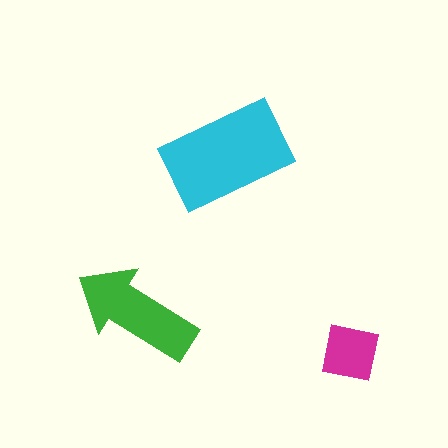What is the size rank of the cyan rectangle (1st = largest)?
1st.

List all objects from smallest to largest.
The magenta square, the green arrow, the cyan rectangle.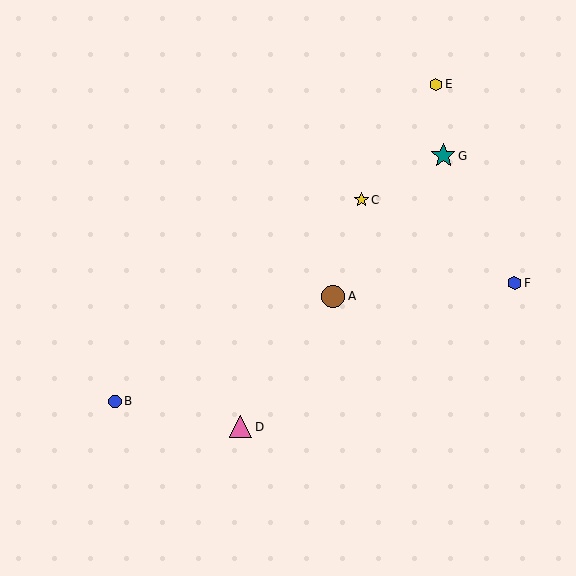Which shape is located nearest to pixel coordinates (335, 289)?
The brown circle (labeled A) at (333, 296) is nearest to that location.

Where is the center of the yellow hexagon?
The center of the yellow hexagon is at (436, 84).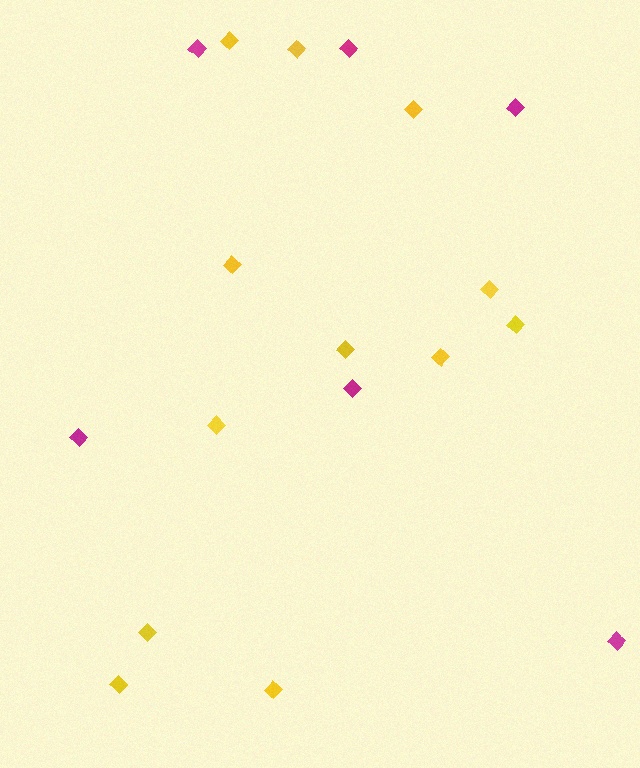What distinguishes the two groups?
There are 2 groups: one group of magenta diamonds (6) and one group of yellow diamonds (12).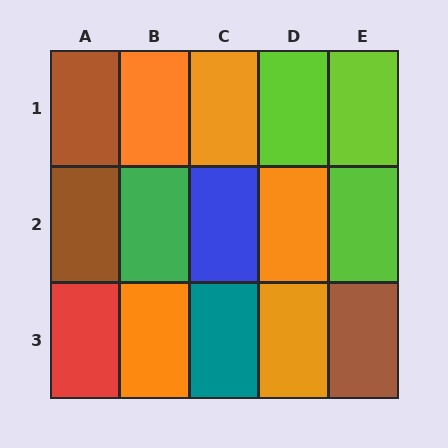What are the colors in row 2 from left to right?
Brown, green, blue, orange, lime.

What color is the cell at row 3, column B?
Orange.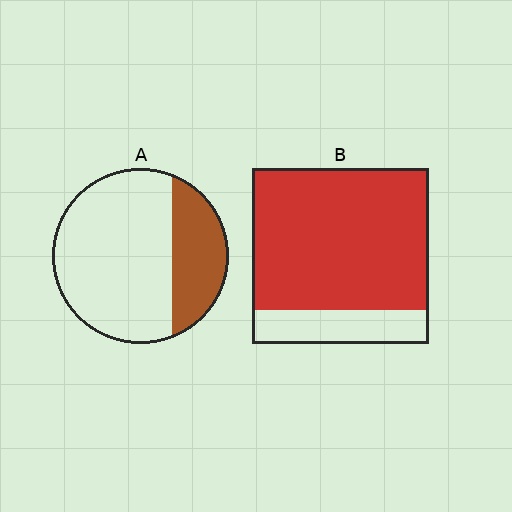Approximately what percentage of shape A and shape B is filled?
A is approximately 30% and B is approximately 80%.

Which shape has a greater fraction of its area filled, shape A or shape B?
Shape B.